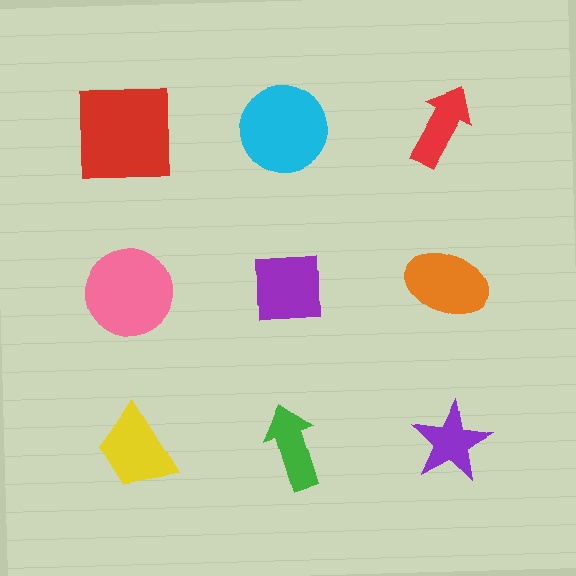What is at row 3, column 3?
A purple star.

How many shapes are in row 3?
3 shapes.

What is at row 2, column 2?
A purple square.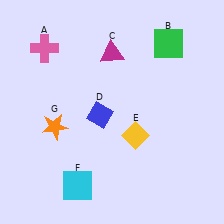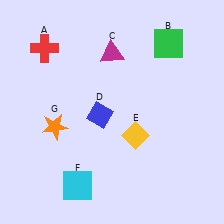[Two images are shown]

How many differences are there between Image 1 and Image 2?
There is 1 difference between the two images.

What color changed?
The cross (A) changed from pink in Image 1 to red in Image 2.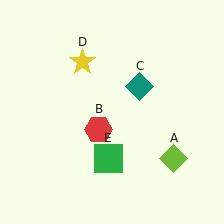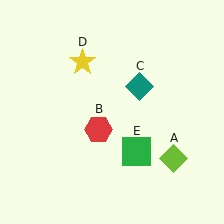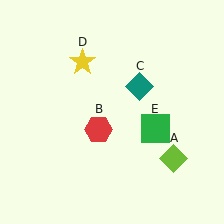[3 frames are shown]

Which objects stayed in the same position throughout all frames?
Lime diamond (object A) and red hexagon (object B) and teal diamond (object C) and yellow star (object D) remained stationary.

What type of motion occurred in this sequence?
The green square (object E) rotated counterclockwise around the center of the scene.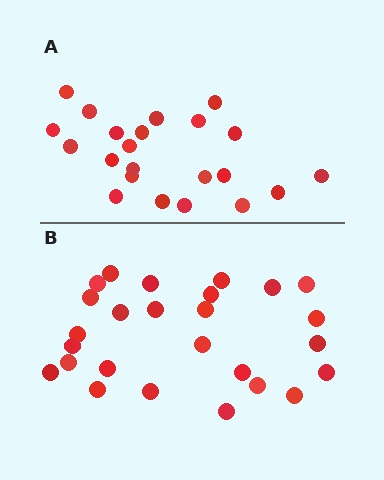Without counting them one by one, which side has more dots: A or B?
Region B (the bottom region) has more dots.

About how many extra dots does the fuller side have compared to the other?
Region B has about 4 more dots than region A.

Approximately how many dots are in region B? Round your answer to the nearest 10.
About 30 dots. (The exact count is 26, which rounds to 30.)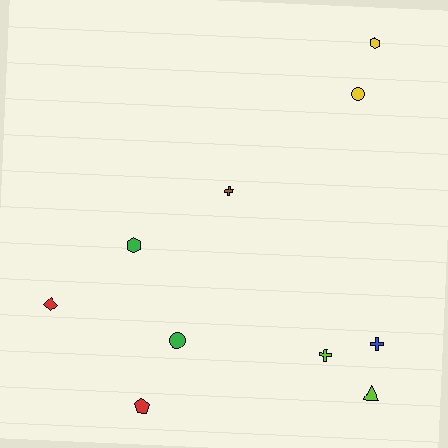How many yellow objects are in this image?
There are 2 yellow objects.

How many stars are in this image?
There are no stars.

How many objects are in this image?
There are 10 objects.